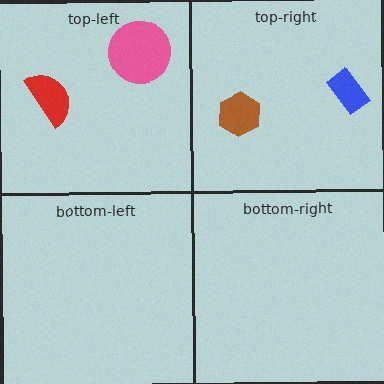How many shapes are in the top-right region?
2.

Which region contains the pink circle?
The top-left region.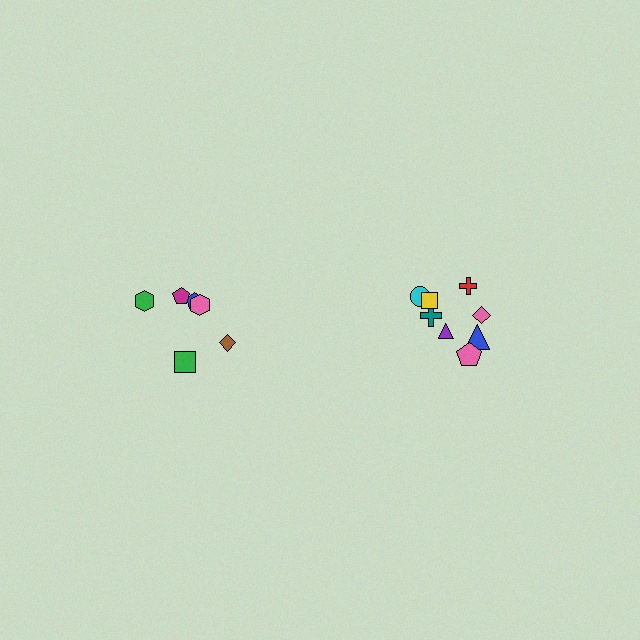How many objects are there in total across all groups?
There are 14 objects.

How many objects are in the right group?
There are 8 objects.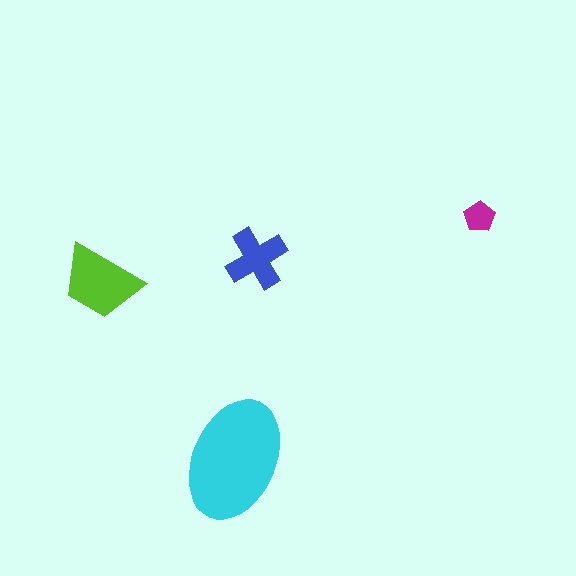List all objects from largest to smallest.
The cyan ellipse, the lime trapezoid, the blue cross, the magenta pentagon.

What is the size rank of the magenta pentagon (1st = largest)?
4th.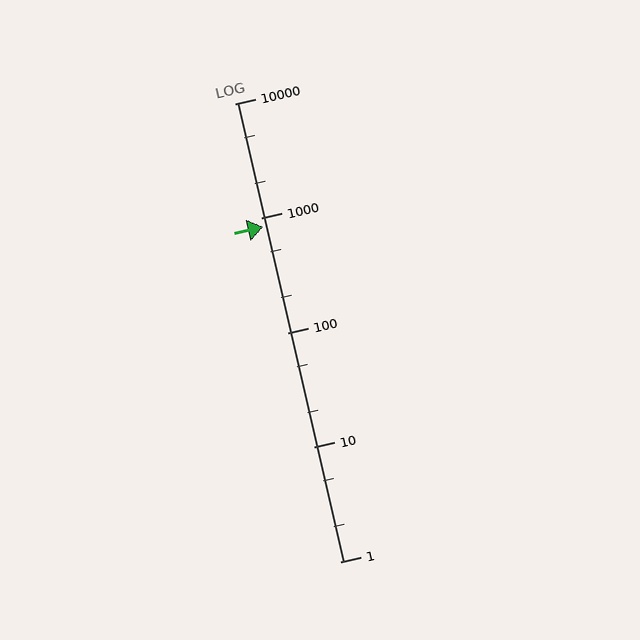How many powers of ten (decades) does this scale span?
The scale spans 4 decades, from 1 to 10000.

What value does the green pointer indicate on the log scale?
The pointer indicates approximately 840.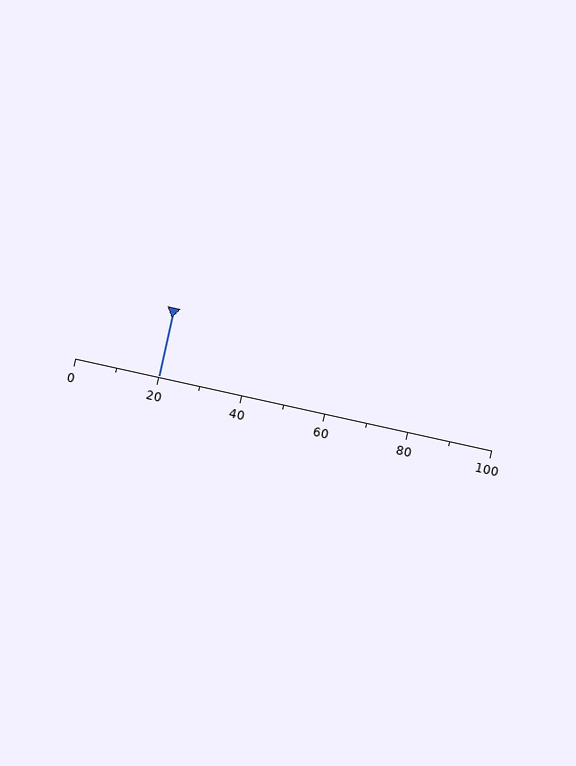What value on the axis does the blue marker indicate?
The marker indicates approximately 20.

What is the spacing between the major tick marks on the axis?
The major ticks are spaced 20 apart.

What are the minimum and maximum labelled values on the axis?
The axis runs from 0 to 100.